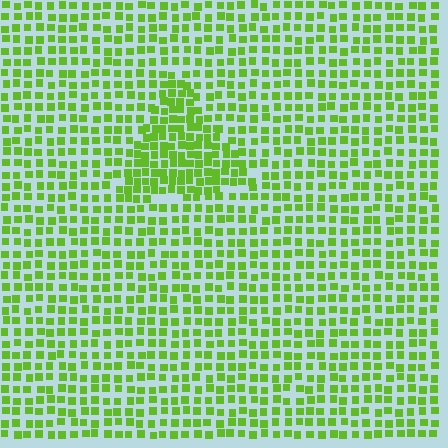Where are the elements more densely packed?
The elements are more densely packed inside the triangle boundary.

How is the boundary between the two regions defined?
The boundary is defined by a change in element density (approximately 1.6x ratio). All elements are the same color, size, and shape.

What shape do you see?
I see a triangle.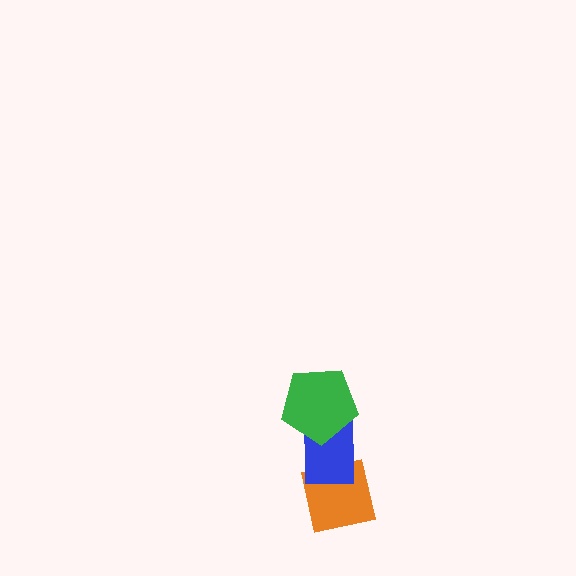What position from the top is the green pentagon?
The green pentagon is 1st from the top.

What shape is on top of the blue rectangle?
The green pentagon is on top of the blue rectangle.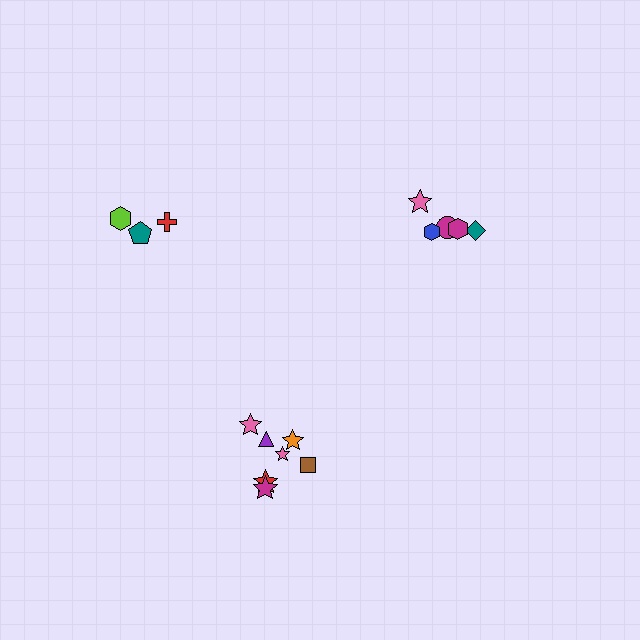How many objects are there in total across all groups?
There are 15 objects.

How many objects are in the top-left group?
There are 3 objects.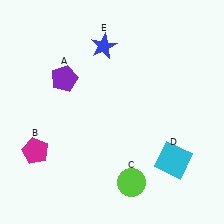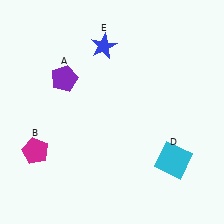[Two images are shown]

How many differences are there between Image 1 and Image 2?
There is 1 difference between the two images.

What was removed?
The lime circle (C) was removed in Image 2.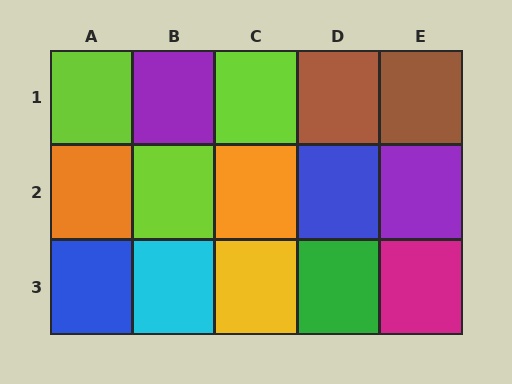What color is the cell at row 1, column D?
Brown.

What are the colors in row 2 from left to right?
Orange, lime, orange, blue, purple.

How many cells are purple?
2 cells are purple.